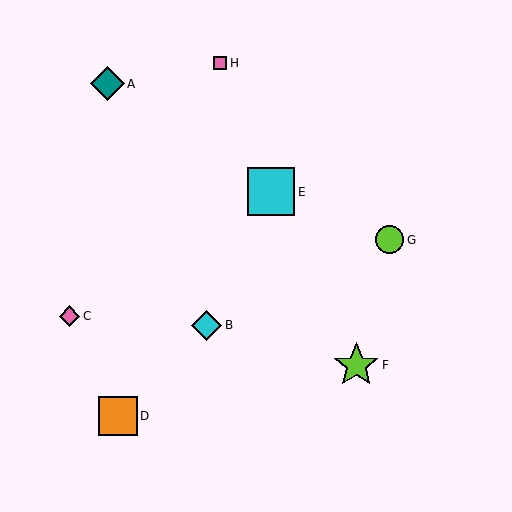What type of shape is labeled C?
Shape C is a pink diamond.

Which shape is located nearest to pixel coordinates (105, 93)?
The teal diamond (labeled A) at (107, 84) is nearest to that location.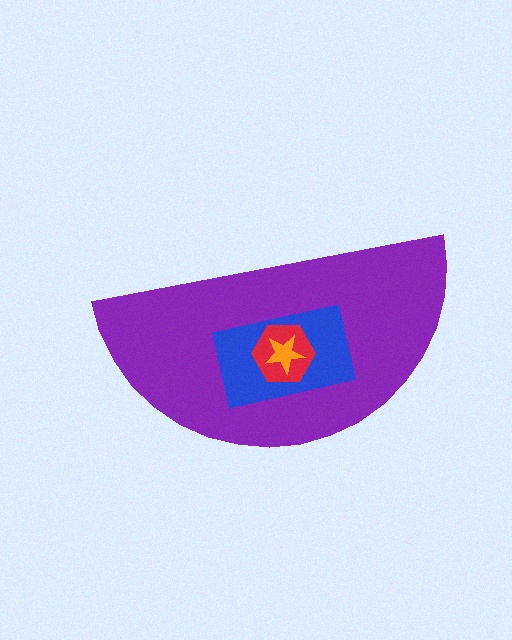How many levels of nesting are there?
4.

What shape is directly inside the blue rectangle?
The red hexagon.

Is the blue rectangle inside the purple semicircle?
Yes.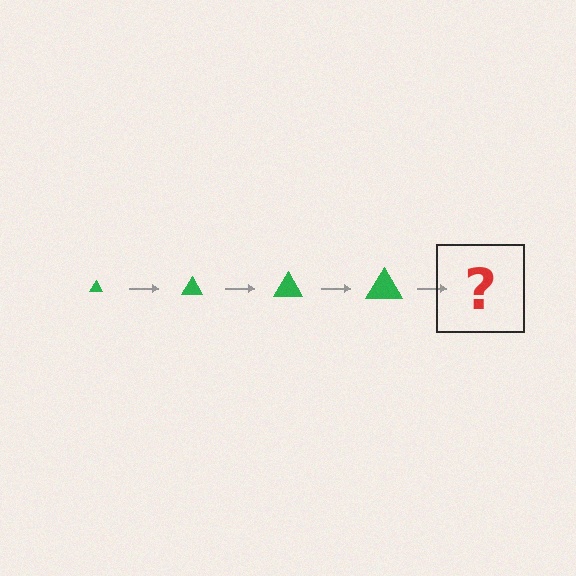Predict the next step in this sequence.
The next step is a green triangle, larger than the previous one.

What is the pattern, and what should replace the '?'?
The pattern is that the triangle gets progressively larger each step. The '?' should be a green triangle, larger than the previous one.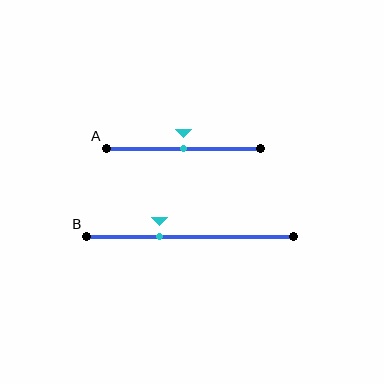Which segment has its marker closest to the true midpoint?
Segment A has its marker closest to the true midpoint.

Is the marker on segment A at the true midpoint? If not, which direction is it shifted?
Yes, the marker on segment A is at the true midpoint.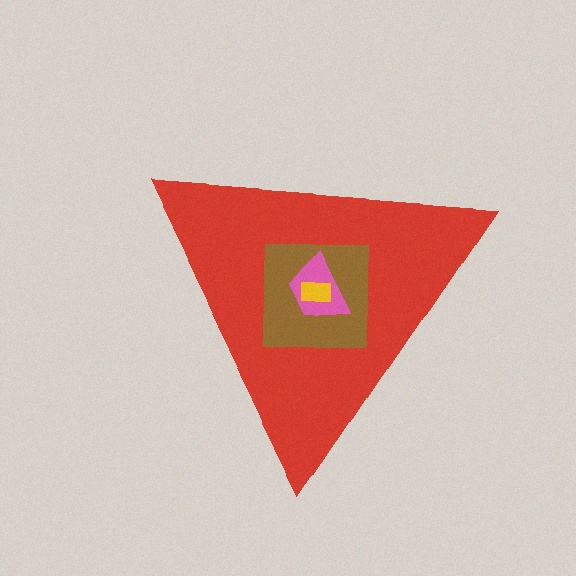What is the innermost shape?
The yellow rectangle.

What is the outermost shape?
The red triangle.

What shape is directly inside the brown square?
The pink trapezoid.